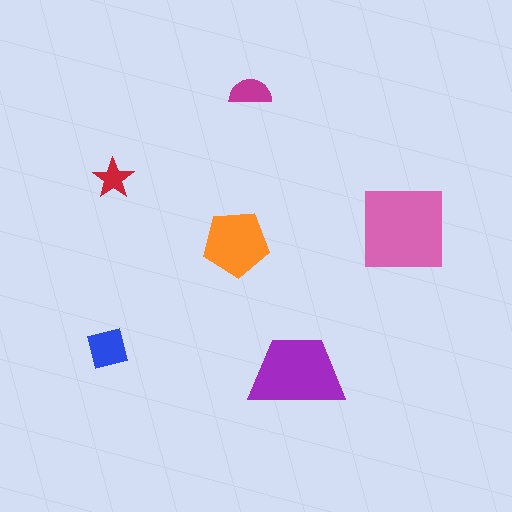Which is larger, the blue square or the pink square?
The pink square.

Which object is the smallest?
The red star.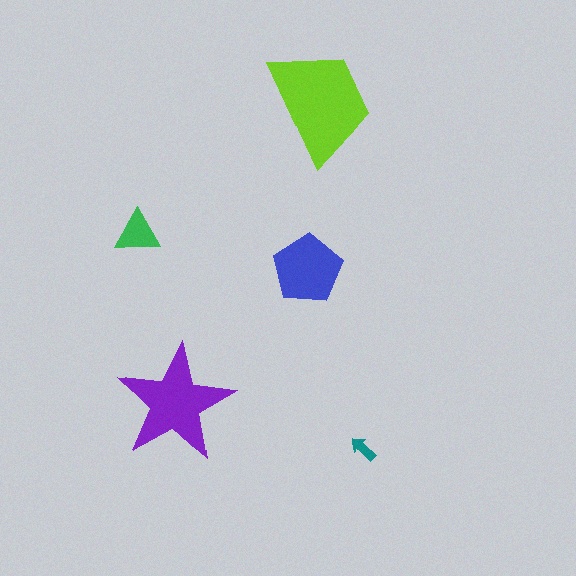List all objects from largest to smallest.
The lime trapezoid, the purple star, the blue pentagon, the green triangle, the teal arrow.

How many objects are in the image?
There are 5 objects in the image.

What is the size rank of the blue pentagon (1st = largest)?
3rd.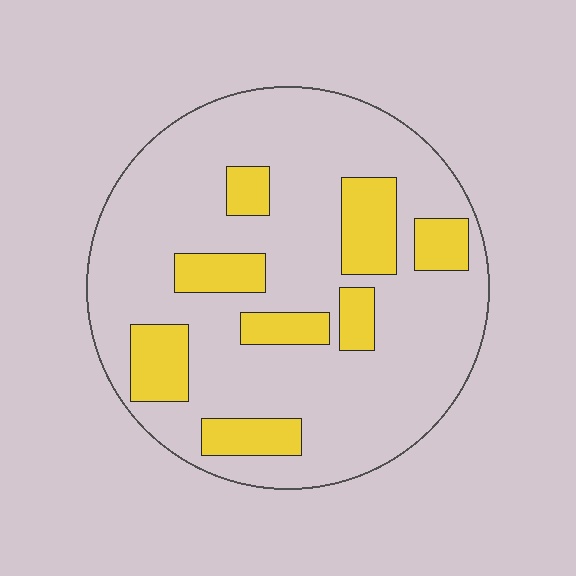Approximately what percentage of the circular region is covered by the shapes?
Approximately 20%.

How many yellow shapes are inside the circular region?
8.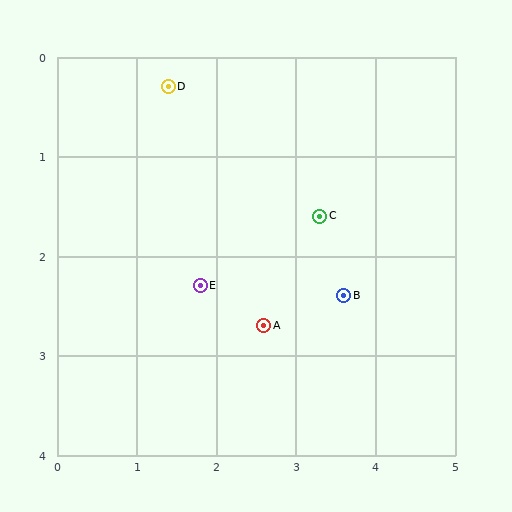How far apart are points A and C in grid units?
Points A and C are about 1.3 grid units apart.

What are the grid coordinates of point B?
Point B is at approximately (3.6, 2.4).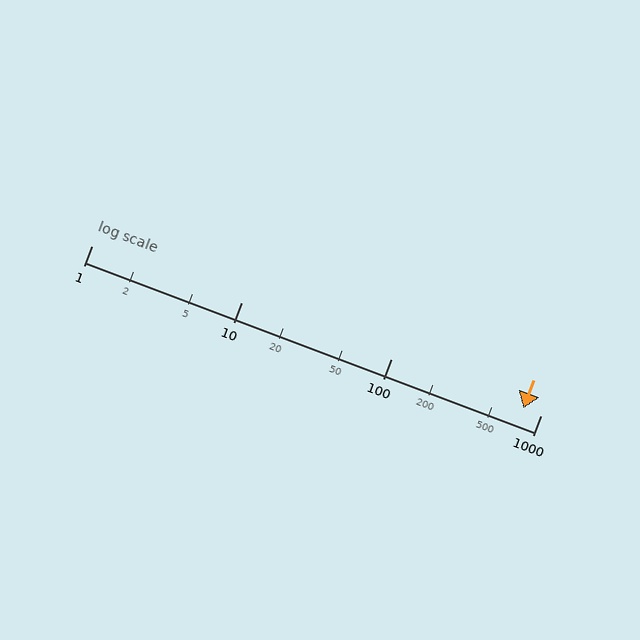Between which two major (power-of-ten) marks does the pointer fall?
The pointer is between 100 and 1000.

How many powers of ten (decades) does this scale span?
The scale spans 3 decades, from 1 to 1000.